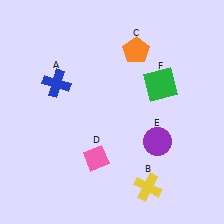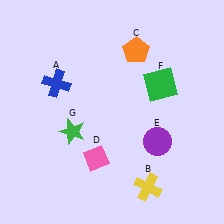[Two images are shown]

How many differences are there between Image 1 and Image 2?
There is 1 difference between the two images.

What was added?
A green star (G) was added in Image 2.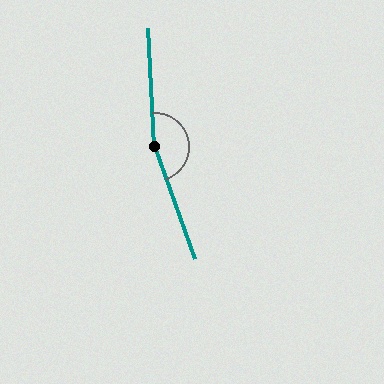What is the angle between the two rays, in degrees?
Approximately 163 degrees.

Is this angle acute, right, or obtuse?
It is obtuse.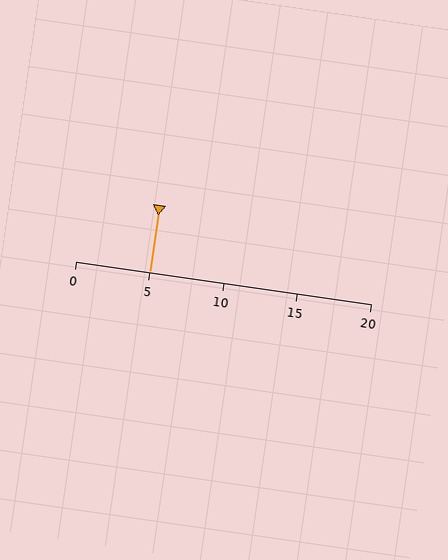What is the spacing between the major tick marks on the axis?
The major ticks are spaced 5 apart.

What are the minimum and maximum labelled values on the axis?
The axis runs from 0 to 20.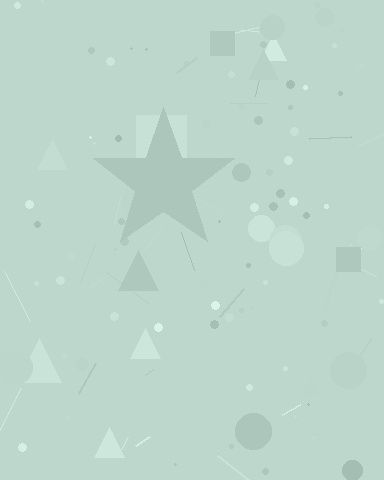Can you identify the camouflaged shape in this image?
The camouflaged shape is a star.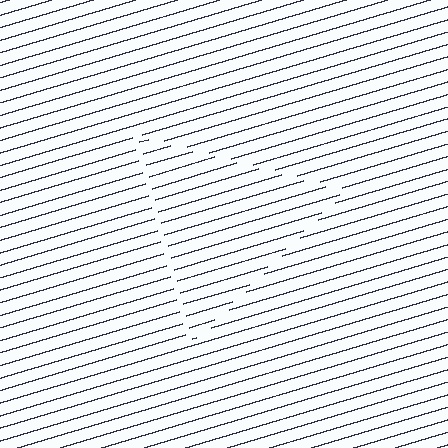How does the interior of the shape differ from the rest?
The interior of the shape contains the same grating, shifted by half a period — the contour is defined by the phase discontinuity where line-ends from the inner and outer gratings abut.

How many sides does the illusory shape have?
3 sides — the line-ends trace a triangle.